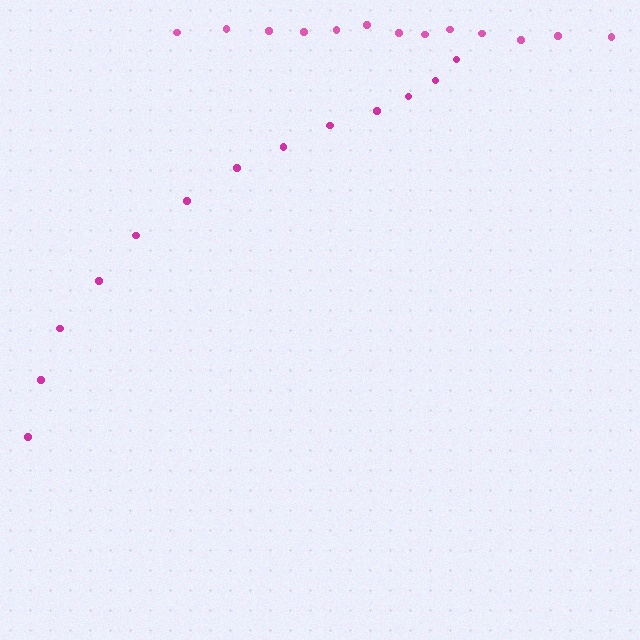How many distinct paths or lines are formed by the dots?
There are 2 distinct paths.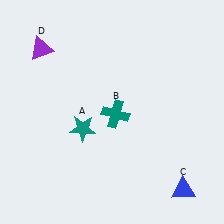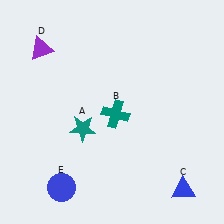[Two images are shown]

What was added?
A blue circle (E) was added in Image 2.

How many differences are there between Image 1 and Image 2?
There is 1 difference between the two images.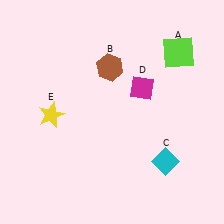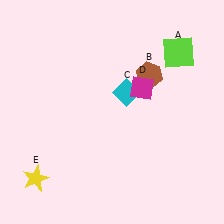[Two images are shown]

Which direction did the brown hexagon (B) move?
The brown hexagon (B) moved right.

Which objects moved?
The objects that moved are: the brown hexagon (B), the cyan diamond (C), the yellow star (E).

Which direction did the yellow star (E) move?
The yellow star (E) moved down.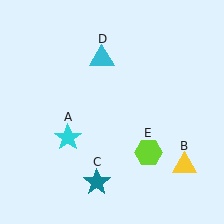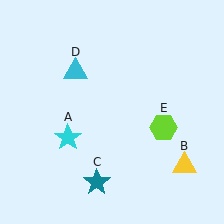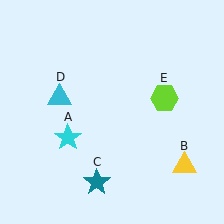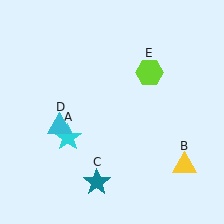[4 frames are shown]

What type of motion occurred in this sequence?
The cyan triangle (object D), lime hexagon (object E) rotated counterclockwise around the center of the scene.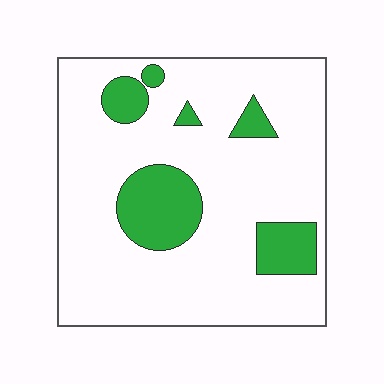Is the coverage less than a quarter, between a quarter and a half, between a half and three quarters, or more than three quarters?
Less than a quarter.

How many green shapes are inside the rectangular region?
6.